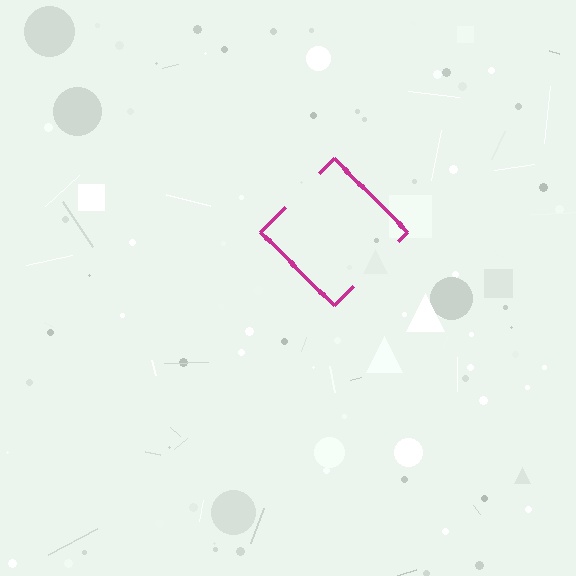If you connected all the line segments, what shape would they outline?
They would outline a diamond.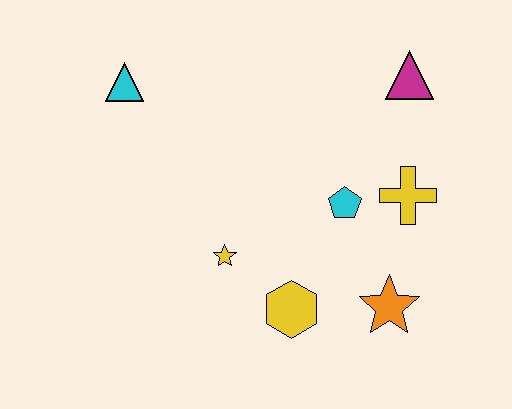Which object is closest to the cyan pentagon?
The yellow cross is closest to the cyan pentagon.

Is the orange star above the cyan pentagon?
No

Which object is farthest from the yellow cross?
The cyan triangle is farthest from the yellow cross.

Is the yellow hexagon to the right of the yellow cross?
No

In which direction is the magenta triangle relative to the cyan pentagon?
The magenta triangle is above the cyan pentagon.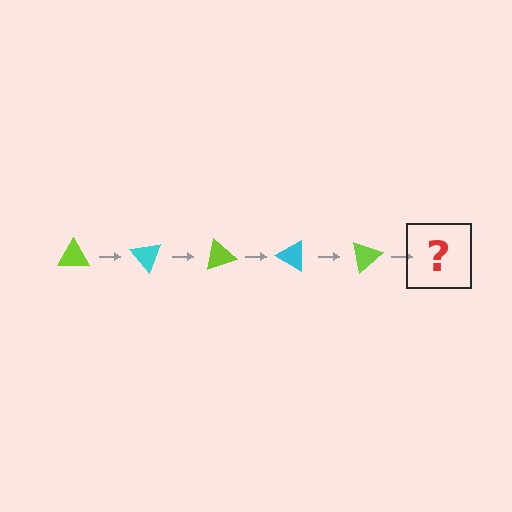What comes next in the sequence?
The next element should be a cyan triangle, rotated 250 degrees from the start.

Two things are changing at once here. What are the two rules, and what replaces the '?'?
The two rules are that it rotates 50 degrees each step and the color cycles through lime and cyan. The '?' should be a cyan triangle, rotated 250 degrees from the start.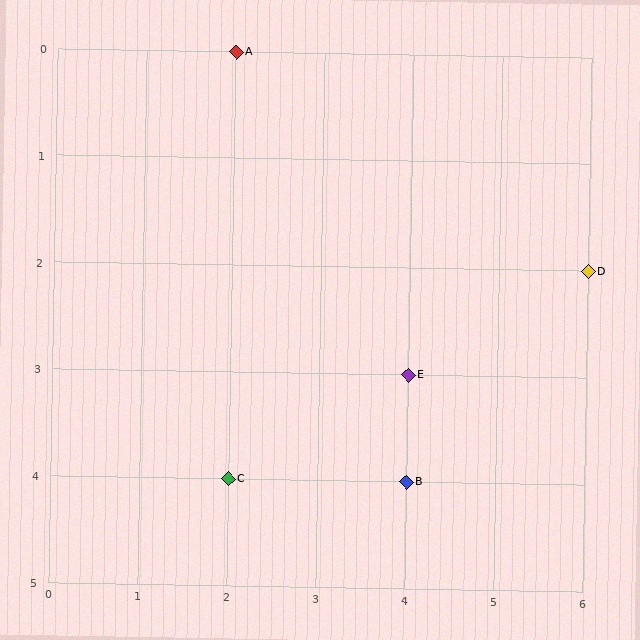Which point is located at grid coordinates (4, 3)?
Point E is at (4, 3).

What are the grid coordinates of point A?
Point A is at grid coordinates (2, 0).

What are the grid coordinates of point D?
Point D is at grid coordinates (6, 2).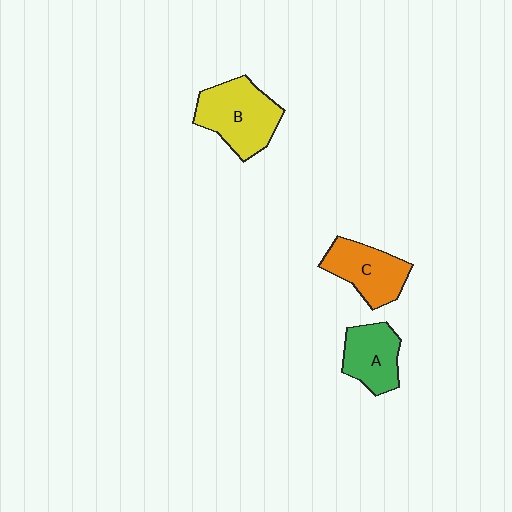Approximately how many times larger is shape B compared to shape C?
Approximately 1.3 times.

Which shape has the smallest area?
Shape A (green).